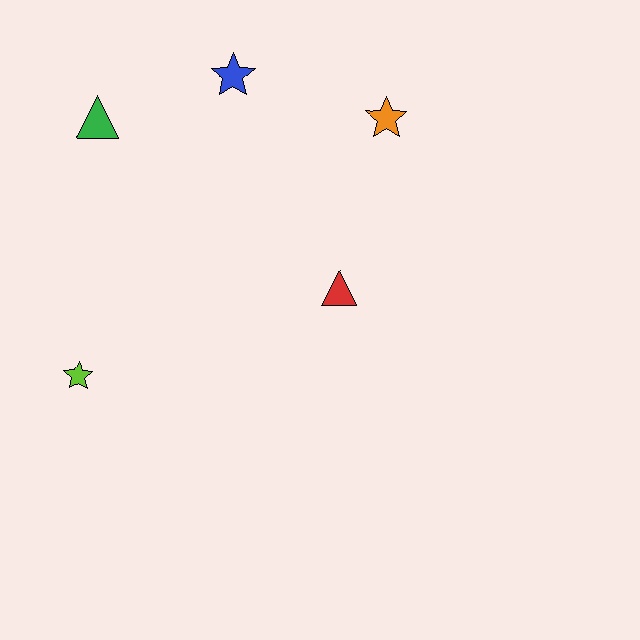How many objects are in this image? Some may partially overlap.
There are 5 objects.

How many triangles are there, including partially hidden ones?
There are 2 triangles.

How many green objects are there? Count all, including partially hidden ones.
There is 1 green object.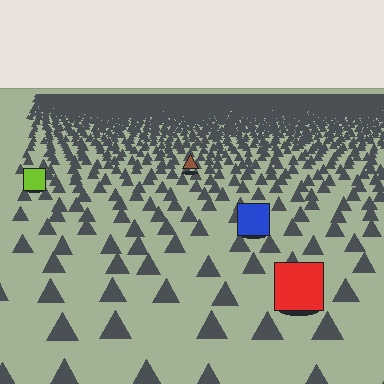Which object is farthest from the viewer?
The brown triangle is farthest from the viewer. It appears smaller and the ground texture around it is denser.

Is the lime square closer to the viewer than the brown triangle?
Yes. The lime square is closer — you can tell from the texture gradient: the ground texture is coarser near it.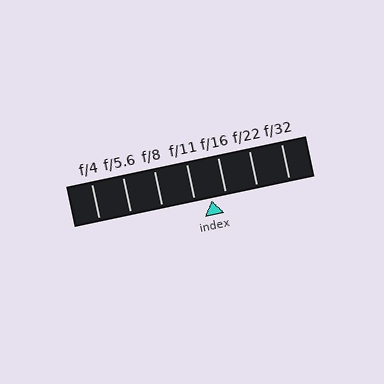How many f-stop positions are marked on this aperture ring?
There are 7 f-stop positions marked.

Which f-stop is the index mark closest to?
The index mark is closest to f/16.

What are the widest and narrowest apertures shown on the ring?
The widest aperture shown is f/4 and the narrowest is f/32.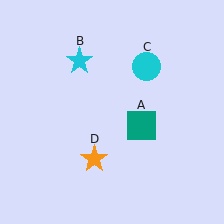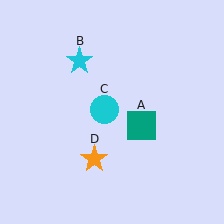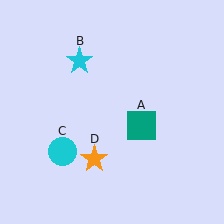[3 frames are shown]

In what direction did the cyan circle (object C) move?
The cyan circle (object C) moved down and to the left.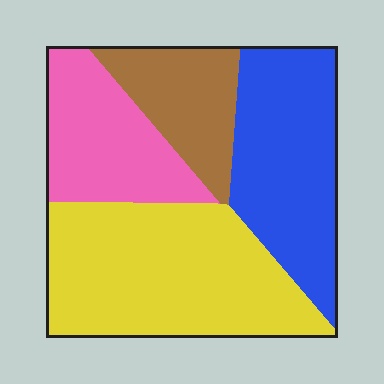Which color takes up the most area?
Yellow, at roughly 40%.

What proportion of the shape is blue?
Blue takes up about one quarter (1/4) of the shape.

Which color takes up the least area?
Brown, at roughly 15%.